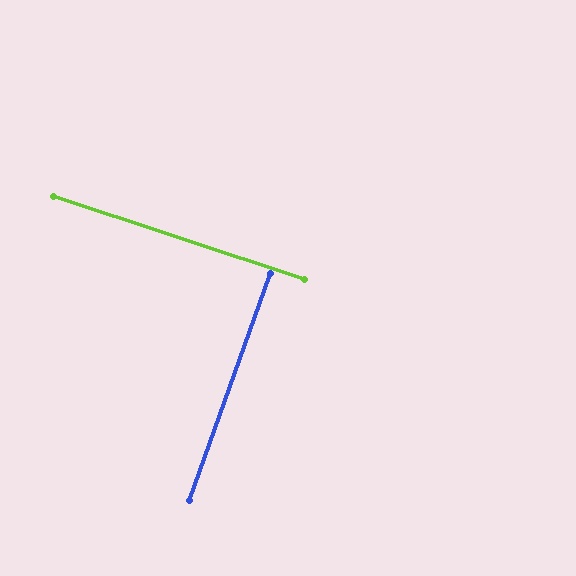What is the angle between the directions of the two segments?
Approximately 89 degrees.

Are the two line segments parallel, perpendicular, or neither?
Perpendicular — they meet at approximately 89°.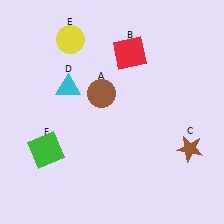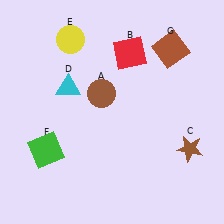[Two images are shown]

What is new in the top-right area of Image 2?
A brown square (G) was added in the top-right area of Image 2.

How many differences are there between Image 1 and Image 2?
There is 1 difference between the two images.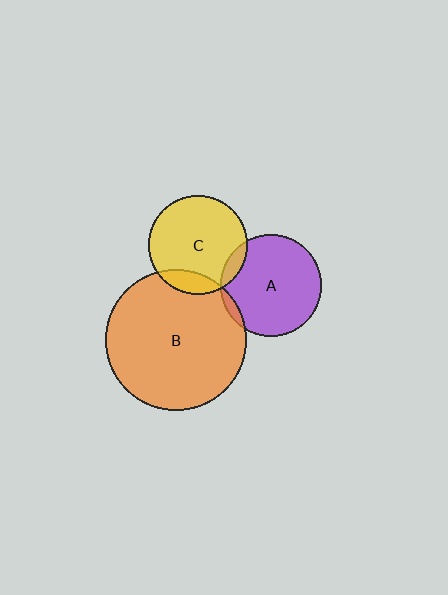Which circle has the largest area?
Circle B (orange).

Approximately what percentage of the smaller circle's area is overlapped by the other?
Approximately 5%.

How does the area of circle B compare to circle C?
Approximately 2.0 times.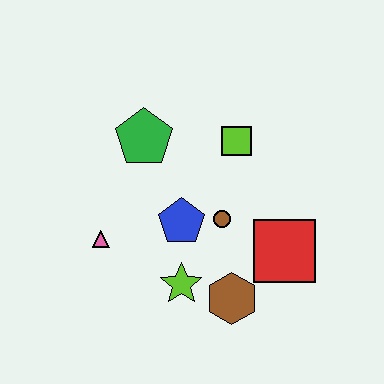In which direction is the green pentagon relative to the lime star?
The green pentagon is above the lime star.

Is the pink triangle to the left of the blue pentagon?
Yes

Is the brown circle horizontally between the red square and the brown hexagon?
No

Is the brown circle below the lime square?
Yes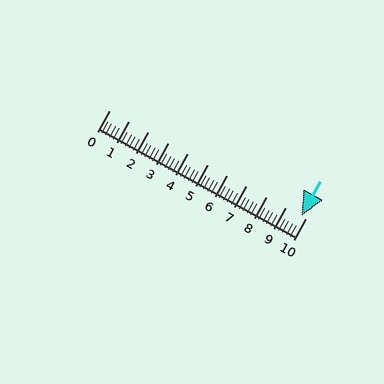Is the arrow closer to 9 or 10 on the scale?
The arrow is closer to 10.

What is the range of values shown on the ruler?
The ruler shows values from 0 to 10.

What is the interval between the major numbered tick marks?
The major tick marks are spaced 1 units apart.